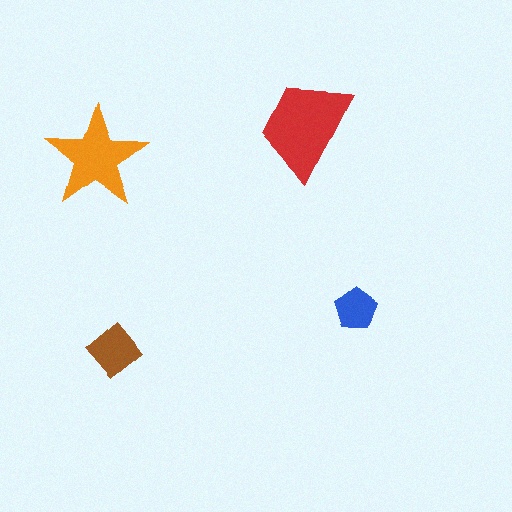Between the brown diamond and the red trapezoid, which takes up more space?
The red trapezoid.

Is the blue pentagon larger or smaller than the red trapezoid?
Smaller.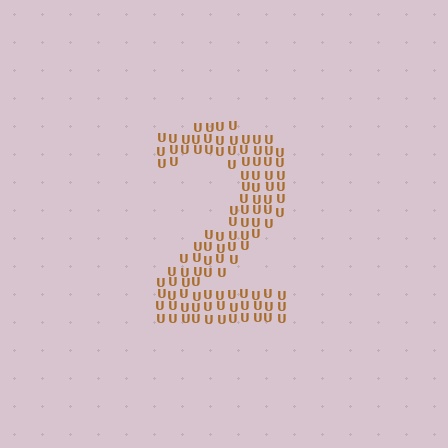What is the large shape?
The large shape is the digit 2.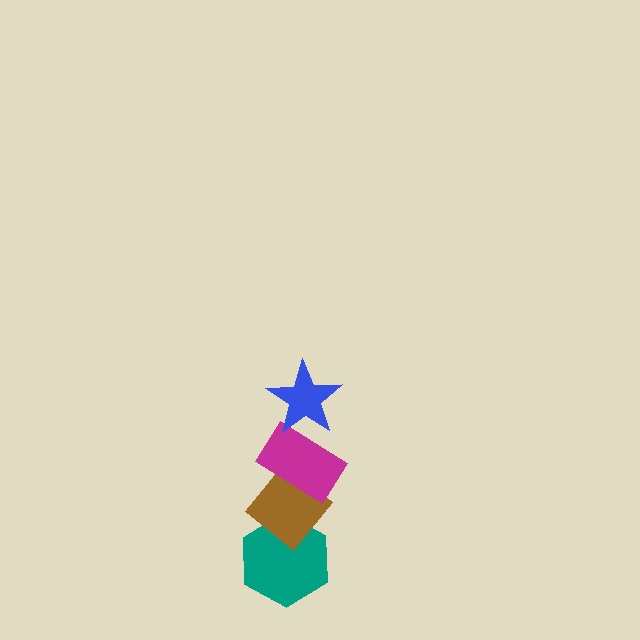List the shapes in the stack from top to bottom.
From top to bottom: the blue star, the magenta rectangle, the brown diamond, the teal hexagon.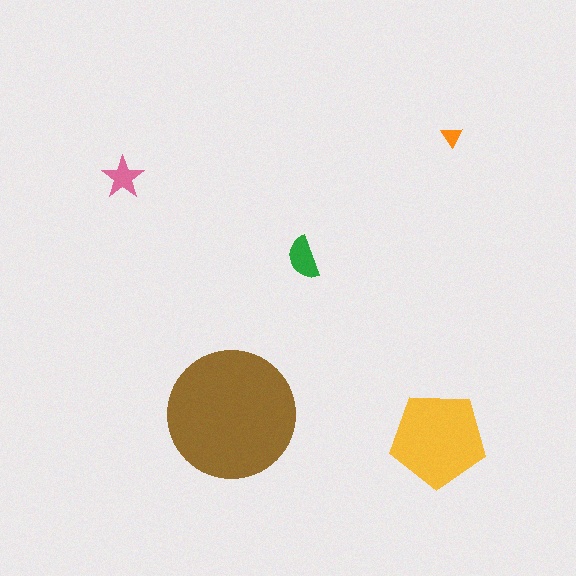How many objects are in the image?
There are 5 objects in the image.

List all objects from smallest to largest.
The orange triangle, the pink star, the green semicircle, the yellow pentagon, the brown circle.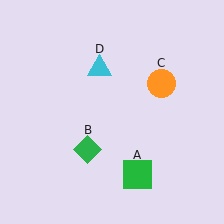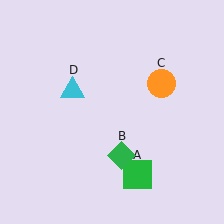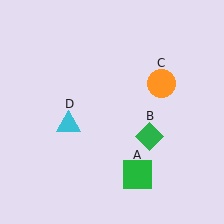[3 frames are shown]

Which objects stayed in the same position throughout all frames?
Green square (object A) and orange circle (object C) remained stationary.